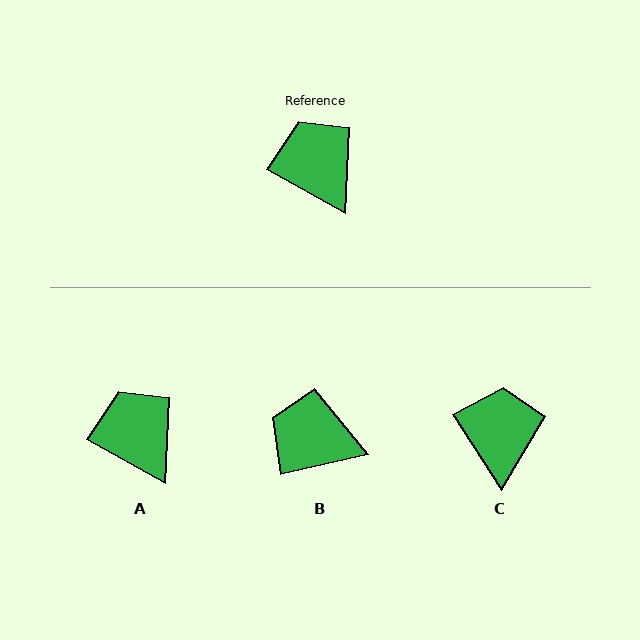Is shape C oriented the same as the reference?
No, it is off by about 28 degrees.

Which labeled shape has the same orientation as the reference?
A.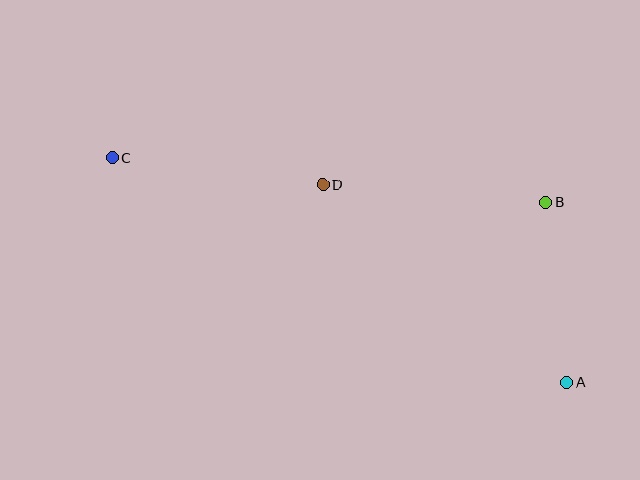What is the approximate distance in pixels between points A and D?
The distance between A and D is approximately 314 pixels.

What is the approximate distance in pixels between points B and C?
The distance between B and C is approximately 436 pixels.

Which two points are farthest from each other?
Points A and C are farthest from each other.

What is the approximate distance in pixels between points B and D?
The distance between B and D is approximately 224 pixels.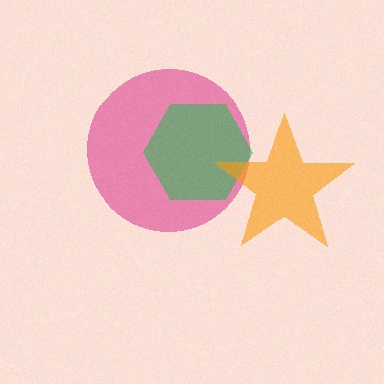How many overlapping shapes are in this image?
There are 3 overlapping shapes in the image.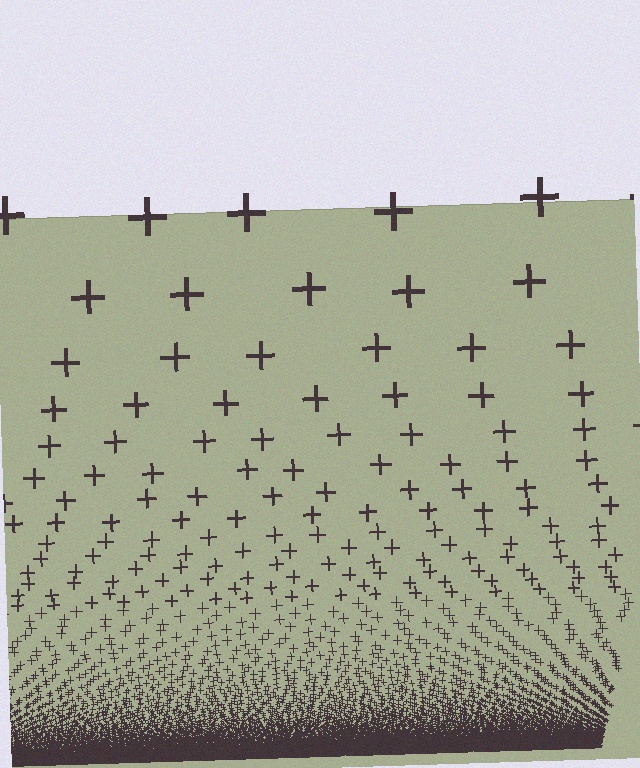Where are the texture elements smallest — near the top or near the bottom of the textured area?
Near the bottom.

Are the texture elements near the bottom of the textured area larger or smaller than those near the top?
Smaller. The gradient is inverted — elements near the bottom are smaller and denser.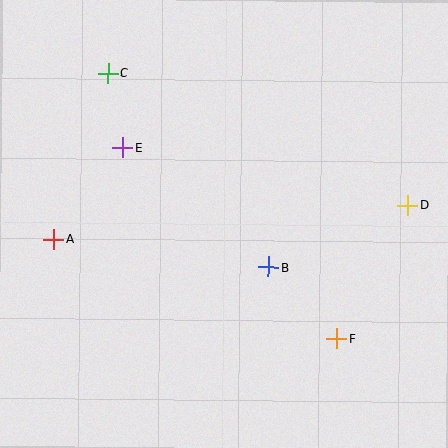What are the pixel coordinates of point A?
Point A is at (54, 239).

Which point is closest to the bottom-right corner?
Point F is closest to the bottom-right corner.